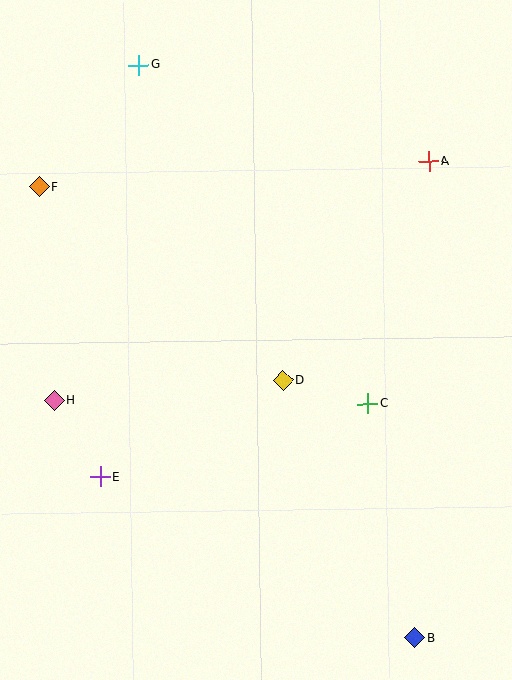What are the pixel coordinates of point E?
Point E is at (100, 477).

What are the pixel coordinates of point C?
Point C is at (368, 404).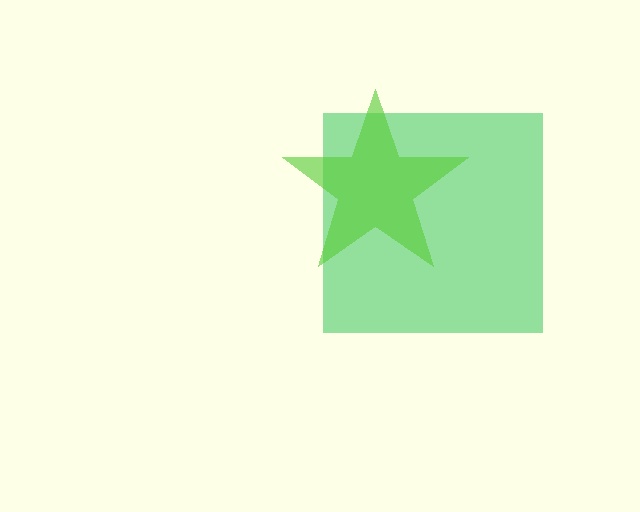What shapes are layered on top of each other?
The layered shapes are: a green square, a lime star.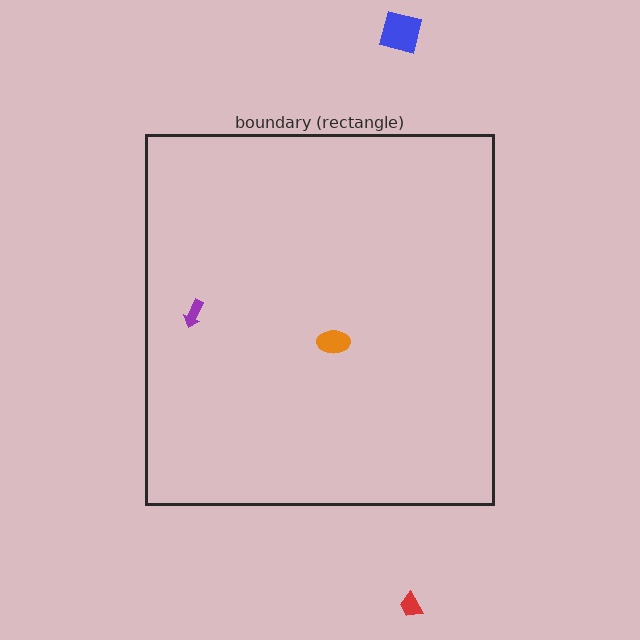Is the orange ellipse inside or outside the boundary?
Inside.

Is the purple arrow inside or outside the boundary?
Inside.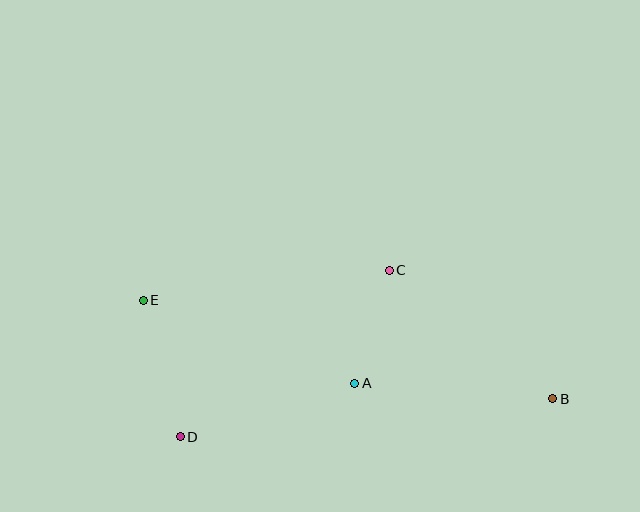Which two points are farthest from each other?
Points B and E are farthest from each other.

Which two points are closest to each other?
Points A and C are closest to each other.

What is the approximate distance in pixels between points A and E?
The distance between A and E is approximately 227 pixels.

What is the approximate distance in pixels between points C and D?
The distance between C and D is approximately 267 pixels.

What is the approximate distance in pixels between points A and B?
The distance between A and B is approximately 199 pixels.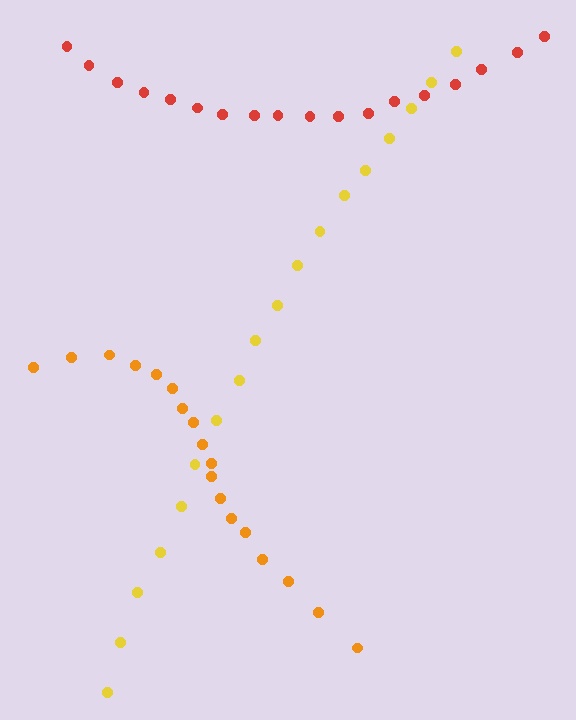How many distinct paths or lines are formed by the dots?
There are 3 distinct paths.